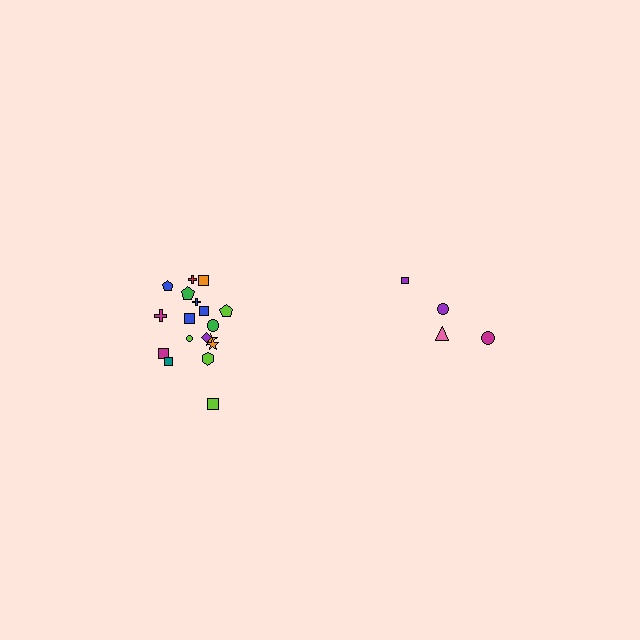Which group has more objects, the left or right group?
The left group.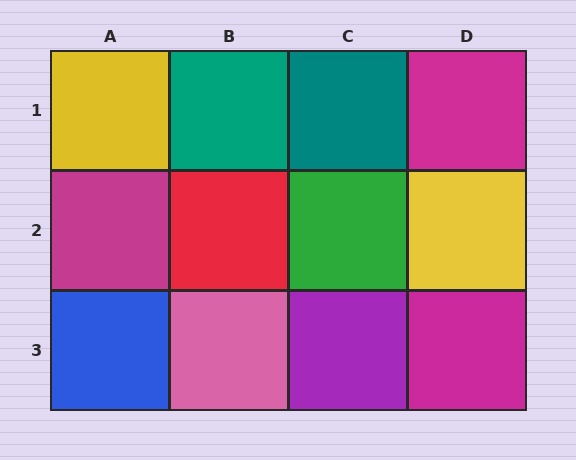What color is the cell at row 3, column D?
Magenta.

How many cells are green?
1 cell is green.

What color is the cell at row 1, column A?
Yellow.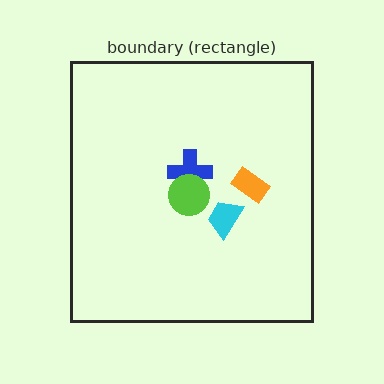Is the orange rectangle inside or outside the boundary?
Inside.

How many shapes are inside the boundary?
4 inside, 0 outside.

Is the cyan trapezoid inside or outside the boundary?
Inside.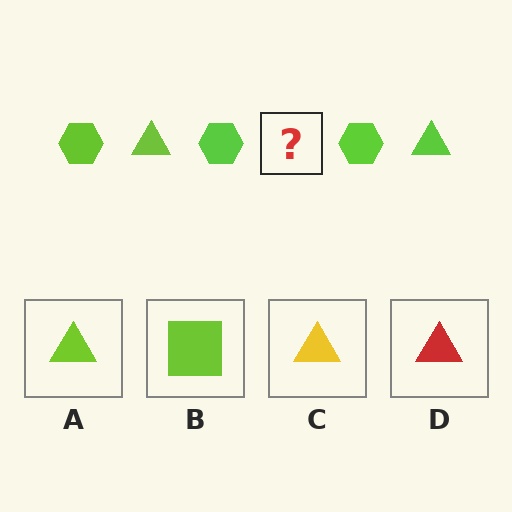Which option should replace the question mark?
Option A.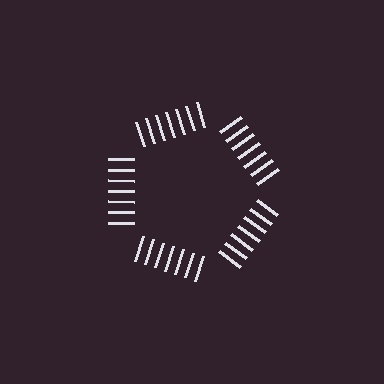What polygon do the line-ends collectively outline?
An illusory pentagon — the line segments terminate on its edges but no continuous stroke is drawn.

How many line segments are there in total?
35 — 7 along each of the 5 edges.